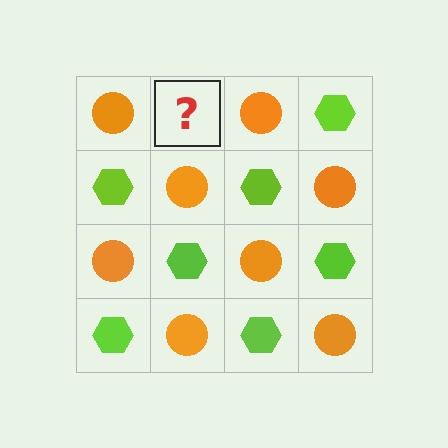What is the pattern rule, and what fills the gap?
The rule is that it alternates orange circle and lime hexagon in a checkerboard pattern. The gap should be filled with a lime hexagon.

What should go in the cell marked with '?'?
The missing cell should contain a lime hexagon.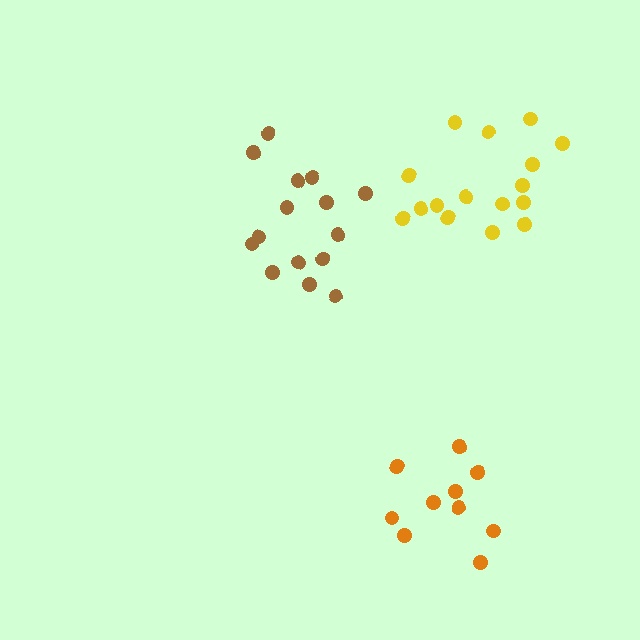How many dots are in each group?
Group 1: 15 dots, Group 2: 10 dots, Group 3: 16 dots (41 total).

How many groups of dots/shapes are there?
There are 3 groups.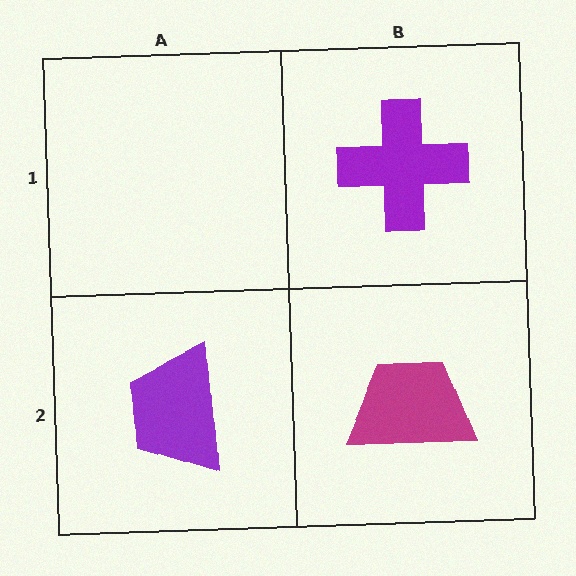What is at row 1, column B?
A purple cross.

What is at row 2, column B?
A magenta trapezoid.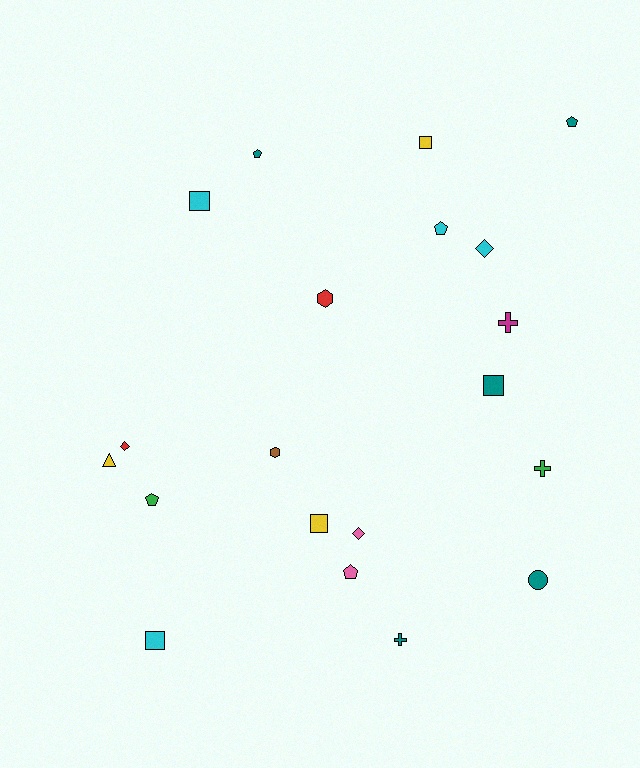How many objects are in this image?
There are 20 objects.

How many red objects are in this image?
There are 2 red objects.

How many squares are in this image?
There are 5 squares.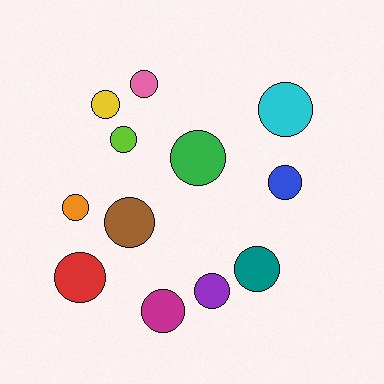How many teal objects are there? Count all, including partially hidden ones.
There is 1 teal object.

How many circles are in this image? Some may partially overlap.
There are 12 circles.